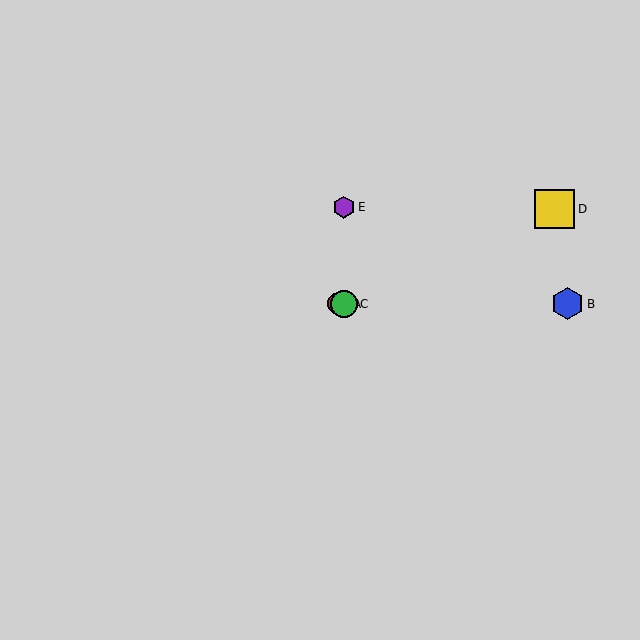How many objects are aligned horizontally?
3 objects (A, B, C) are aligned horizontally.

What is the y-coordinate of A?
Object A is at y≈304.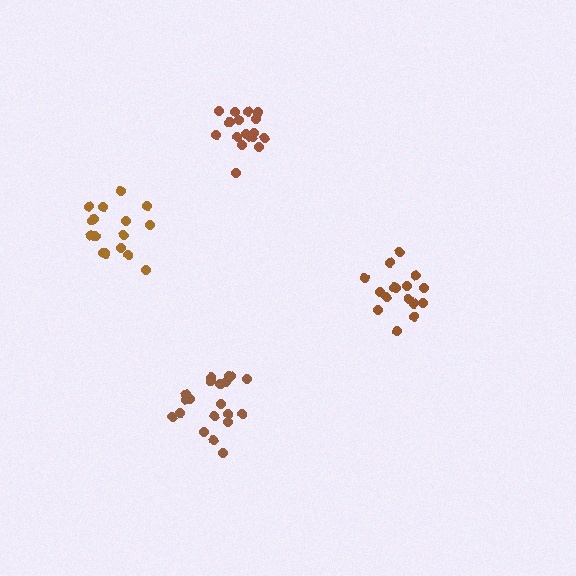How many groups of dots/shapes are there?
There are 4 groups.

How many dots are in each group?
Group 1: 20 dots, Group 2: 18 dots, Group 3: 16 dots, Group 4: 17 dots (71 total).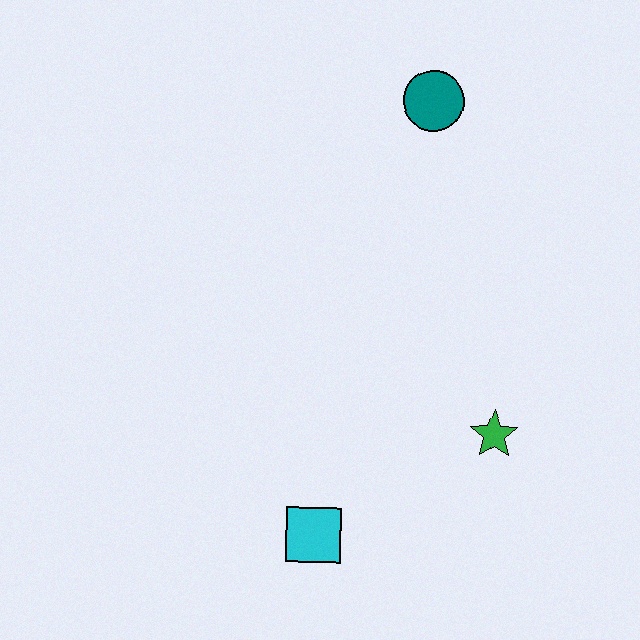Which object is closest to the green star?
The cyan square is closest to the green star.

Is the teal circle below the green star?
No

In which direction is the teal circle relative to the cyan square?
The teal circle is above the cyan square.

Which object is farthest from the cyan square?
The teal circle is farthest from the cyan square.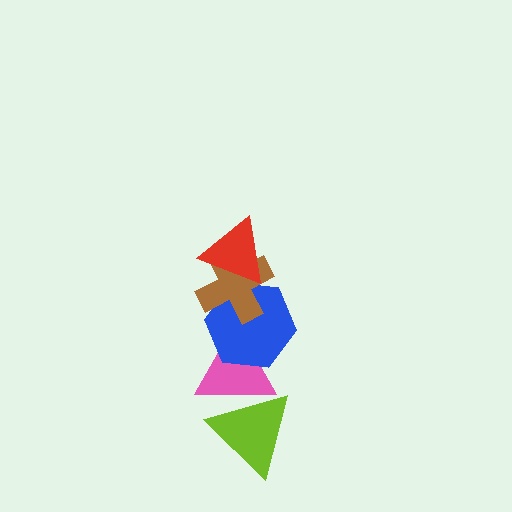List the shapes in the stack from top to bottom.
From top to bottom: the red triangle, the brown cross, the blue hexagon, the pink triangle, the lime triangle.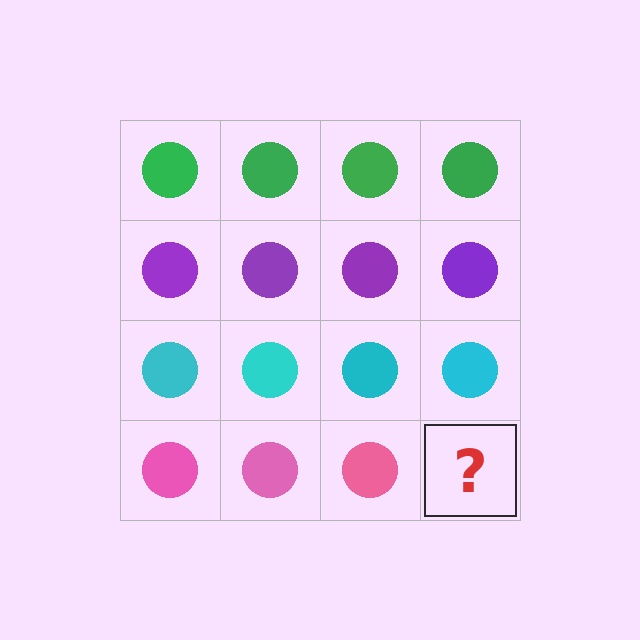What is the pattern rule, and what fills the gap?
The rule is that each row has a consistent color. The gap should be filled with a pink circle.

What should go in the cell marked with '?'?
The missing cell should contain a pink circle.